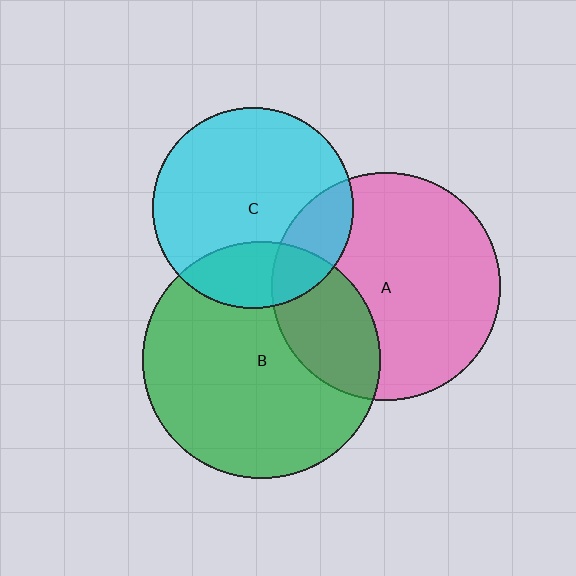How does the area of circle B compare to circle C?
Approximately 1.4 times.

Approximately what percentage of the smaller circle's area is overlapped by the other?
Approximately 25%.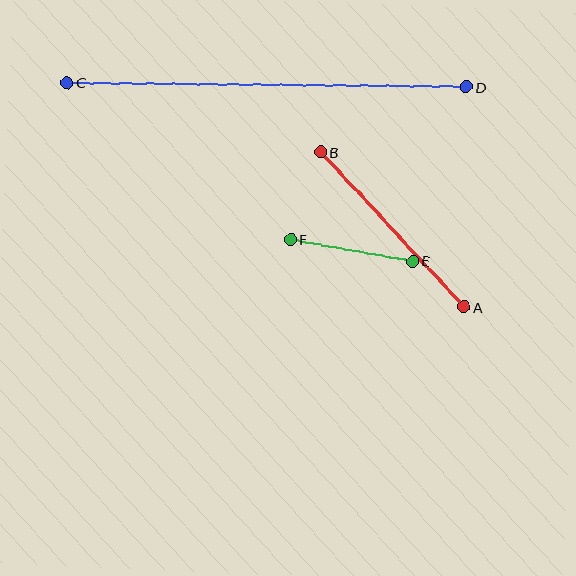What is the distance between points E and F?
The distance is approximately 124 pixels.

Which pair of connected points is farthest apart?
Points C and D are farthest apart.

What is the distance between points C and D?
The distance is approximately 399 pixels.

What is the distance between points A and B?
The distance is approximately 211 pixels.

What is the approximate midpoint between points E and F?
The midpoint is at approximately (352, 250) pixels.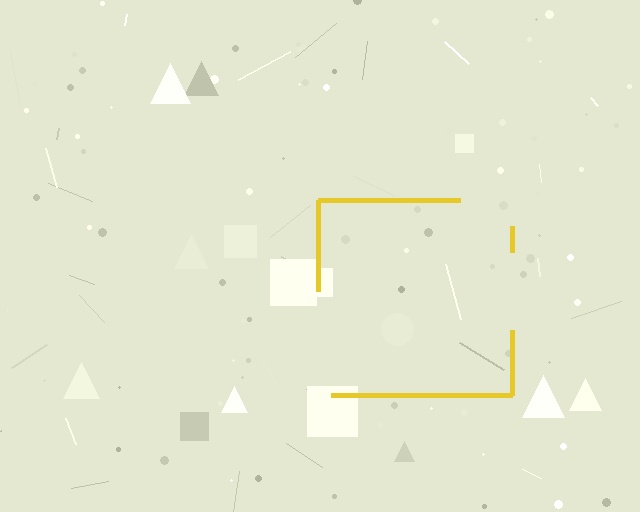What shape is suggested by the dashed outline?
The dashed outline suggests a square.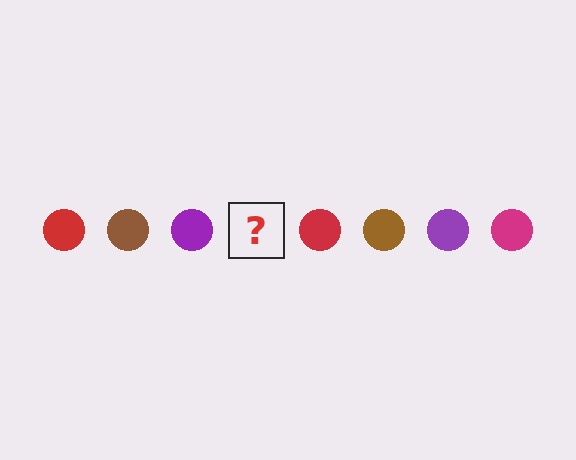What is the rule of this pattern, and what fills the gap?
The rule is that the pattern cycles through red, brown, purple, magenta circles. The gap should be filled with a magenta circle.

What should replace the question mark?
The question mark should be replaced with a magenta circle.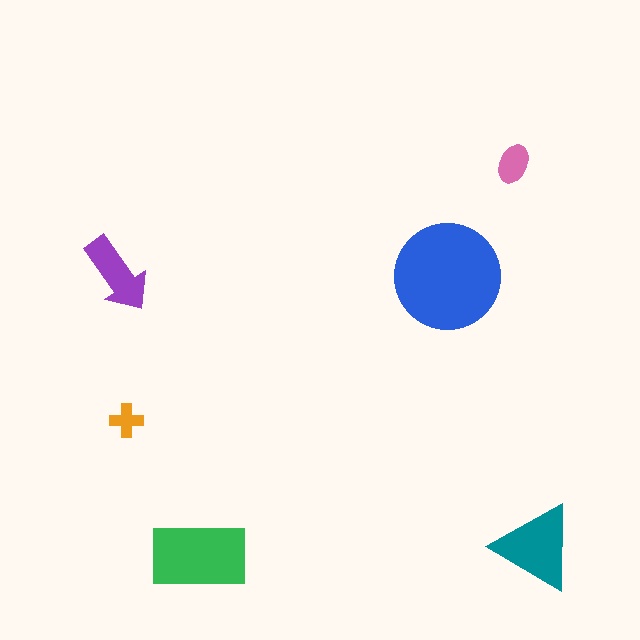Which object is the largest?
The blue circle.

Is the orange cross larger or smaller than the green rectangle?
Smaller.